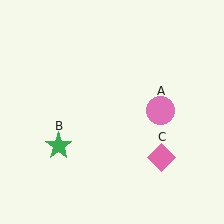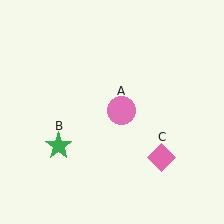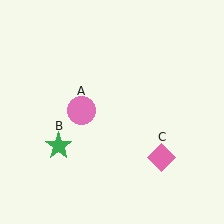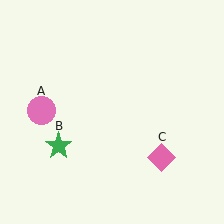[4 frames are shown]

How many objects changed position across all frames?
1 object changed position: pink circle (object A).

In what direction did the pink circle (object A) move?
The pink circle (object A) moved left.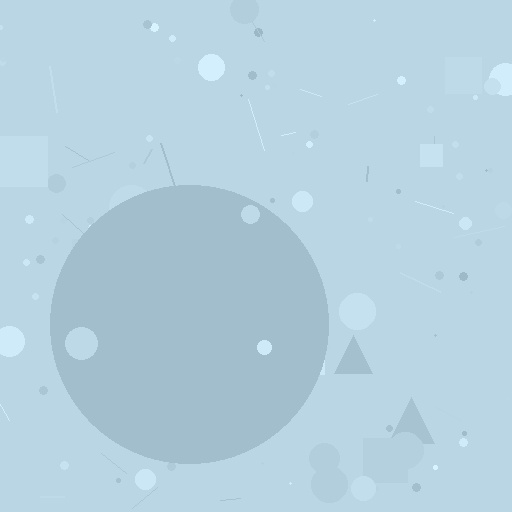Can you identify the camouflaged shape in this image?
The camouflaged shape is a circle.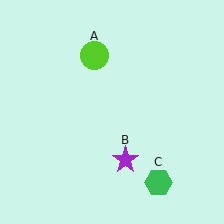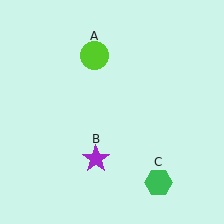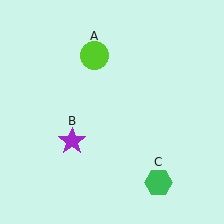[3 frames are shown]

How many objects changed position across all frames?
1 object changed position: purple star (object B).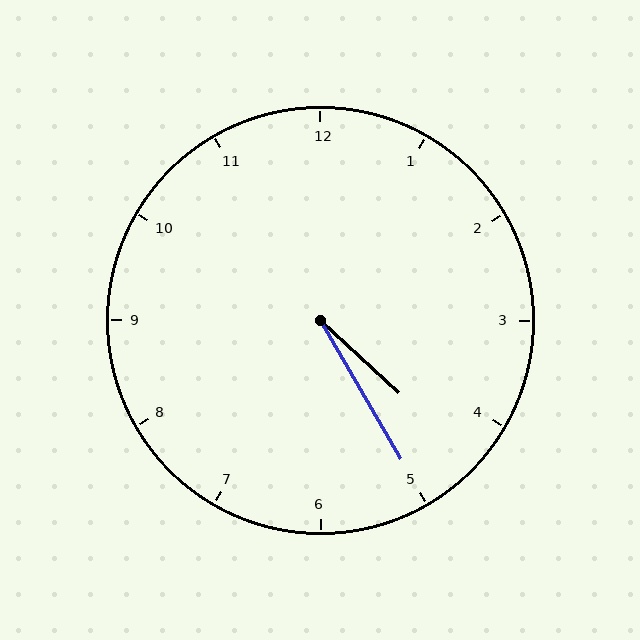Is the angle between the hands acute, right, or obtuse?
It is acute.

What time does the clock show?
4:25.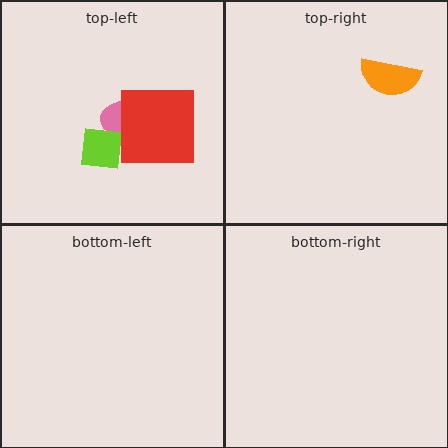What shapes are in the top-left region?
The pink ellipse, the lime square, the red square.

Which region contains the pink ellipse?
The top-left region.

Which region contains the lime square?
The top-left region.